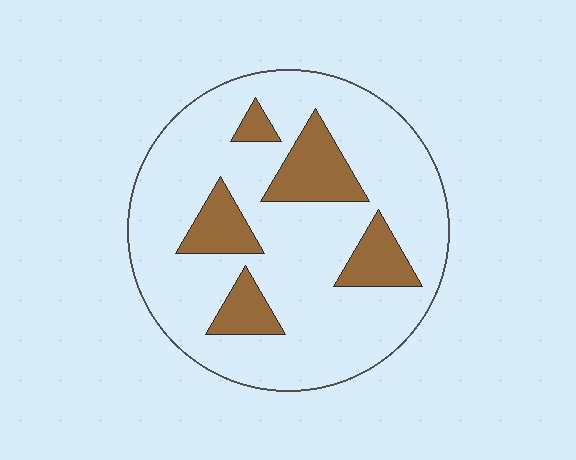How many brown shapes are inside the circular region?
5.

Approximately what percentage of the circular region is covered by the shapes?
Approximately 20%.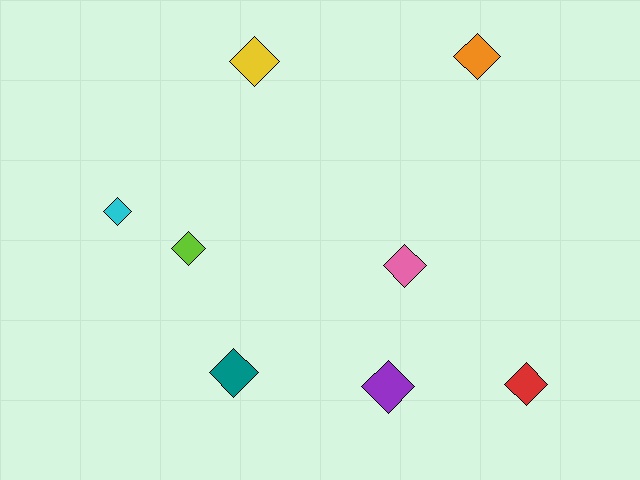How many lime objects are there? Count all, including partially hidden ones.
There is 1 lime object.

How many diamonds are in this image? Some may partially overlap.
There are 8 diamonds.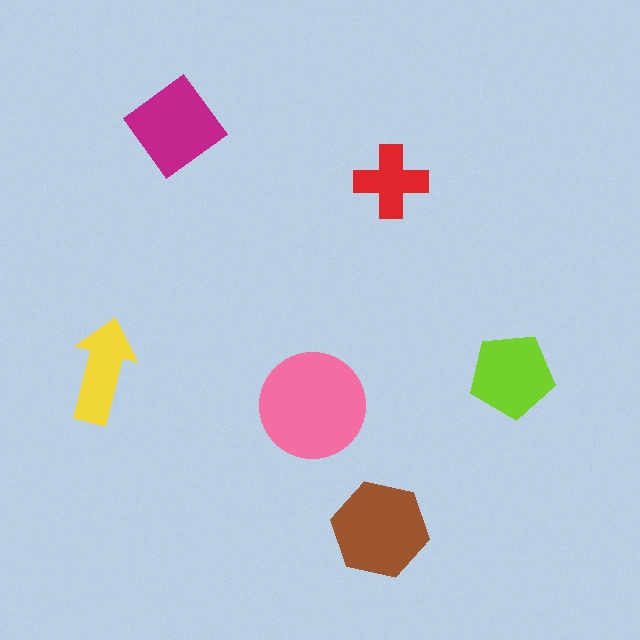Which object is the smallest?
The red cross.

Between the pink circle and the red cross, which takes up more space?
The pink circle.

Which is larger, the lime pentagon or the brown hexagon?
The brown hexagon.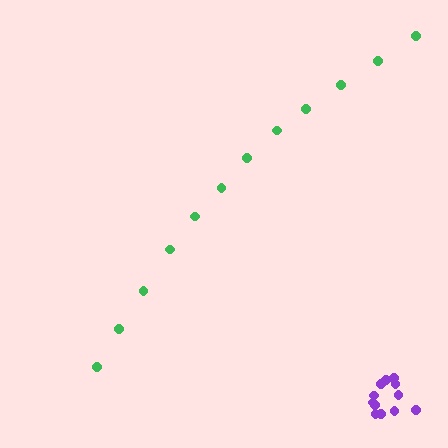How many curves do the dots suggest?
There are 2 distinct paths.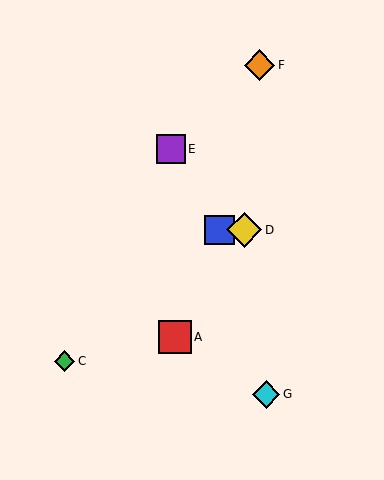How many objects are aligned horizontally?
2 objects (B, D) are aligned horizontally.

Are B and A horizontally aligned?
No, B is at y≈230 and A is at y≈337.